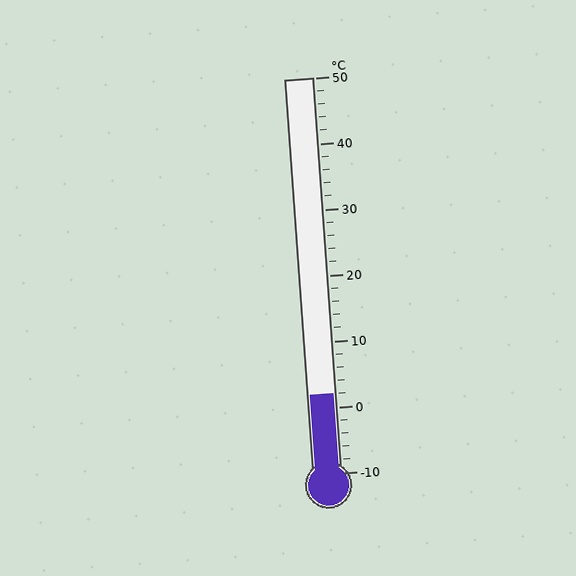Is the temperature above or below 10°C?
The temperature is below 10°C.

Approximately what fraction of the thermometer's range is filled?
The thermometer is filled to approximately 20% of its range.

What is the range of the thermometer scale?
The thermometer scale ranges from -10°C to 50°C.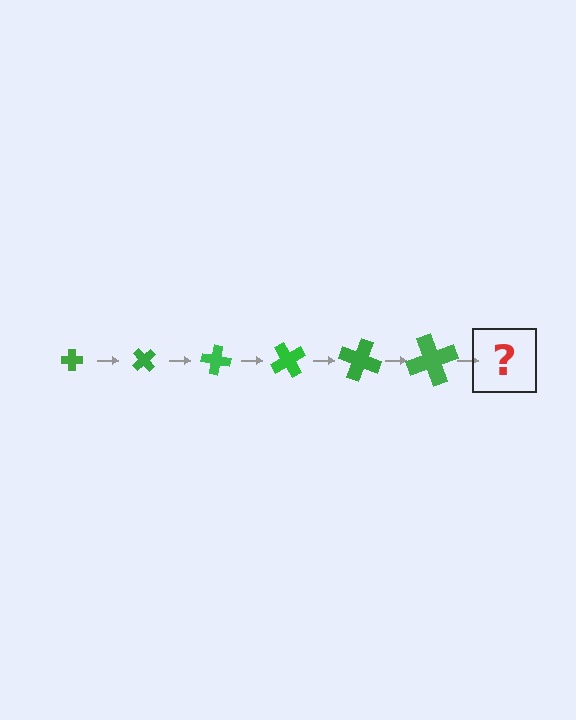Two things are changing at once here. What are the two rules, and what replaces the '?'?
The two rules are that the cross grows larger each step and it rotates 50 degrees each step. The '?' should be a cross, larger than the previous one and rotated 300 degrees from the start.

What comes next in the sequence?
The next element should be a cross, larger than the previous one and rotated 300 degrees from the start.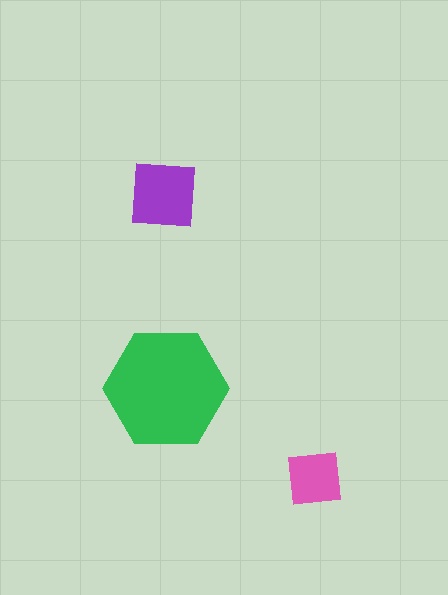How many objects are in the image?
There are 3 objects in the image.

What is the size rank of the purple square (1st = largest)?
2nd.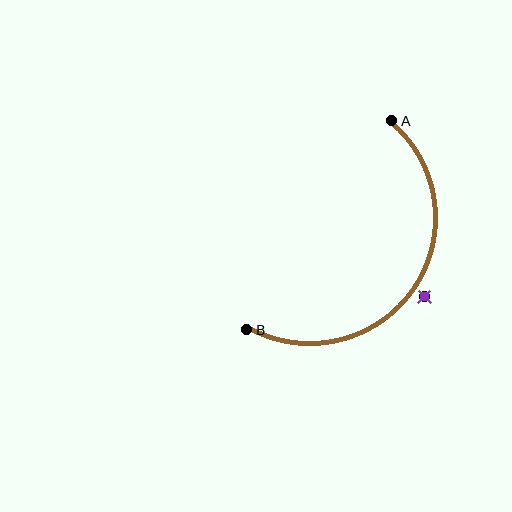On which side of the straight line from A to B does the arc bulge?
The arc bulges below and to the right of the straight line connecting A and B.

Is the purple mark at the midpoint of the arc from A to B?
No — the purple mark does not lie on the arc at all. It sits slightly outside the curve.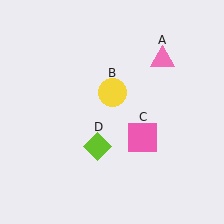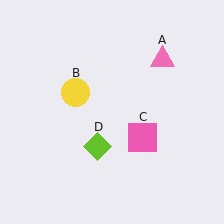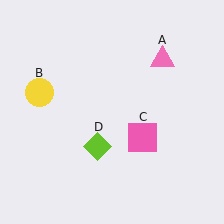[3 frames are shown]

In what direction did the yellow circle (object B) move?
The yellow circle (object B) moved left.